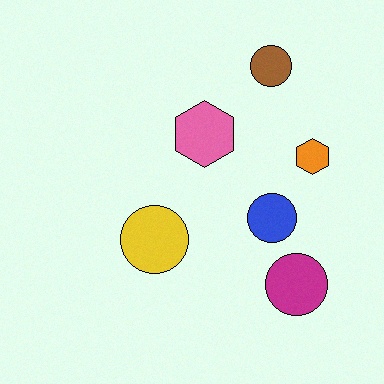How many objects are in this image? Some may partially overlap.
There are 6 objects.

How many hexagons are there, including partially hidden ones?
There are 2 hexagons.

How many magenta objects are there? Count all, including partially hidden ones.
There is 1 magenta object.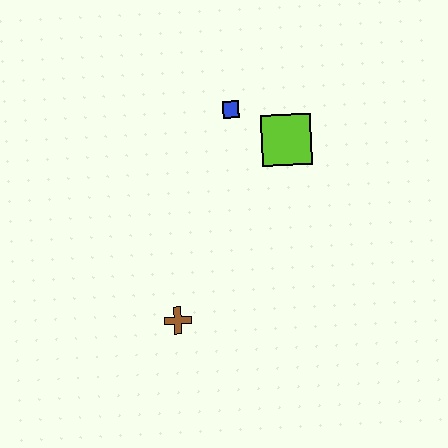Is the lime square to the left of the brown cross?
No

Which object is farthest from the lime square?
The brown cross is farthest from the lime square.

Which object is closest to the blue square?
The lime square is closest to the blue square.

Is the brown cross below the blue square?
Yes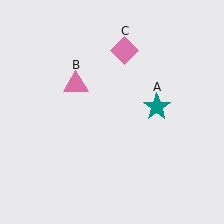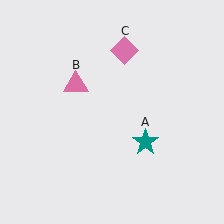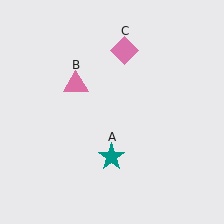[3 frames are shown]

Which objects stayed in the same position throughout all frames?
Pink triangle (object B) and pink diamond (object C) remained stationary.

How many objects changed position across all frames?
1 object changed position: teal star (object A).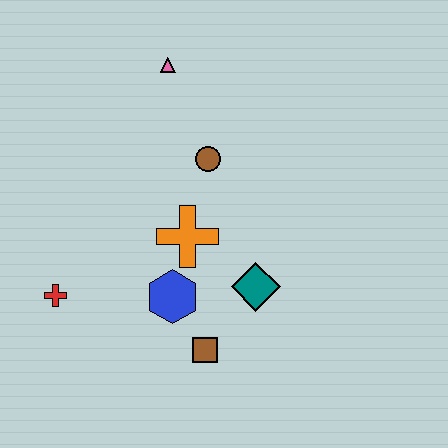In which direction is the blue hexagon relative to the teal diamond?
The blue hexagon is to the left of the teal diamond.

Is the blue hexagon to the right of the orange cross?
No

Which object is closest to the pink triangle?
The brown circle is closest to the pink triangle.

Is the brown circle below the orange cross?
No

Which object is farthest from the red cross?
The pink triangle is farthest from the red cross.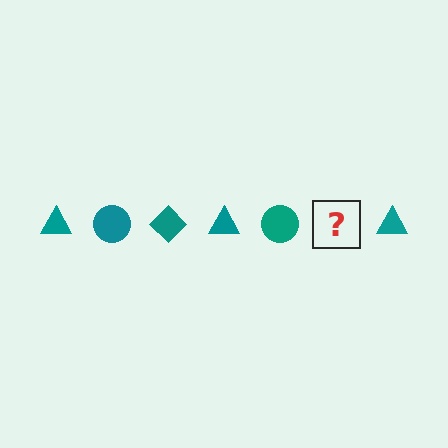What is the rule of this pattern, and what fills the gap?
The rule is that the pattern cycles through triangle, circle, diamond shapes in teal. The gap should be filled with a teal diamond.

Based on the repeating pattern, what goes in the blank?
The blank should be a teal diamond.